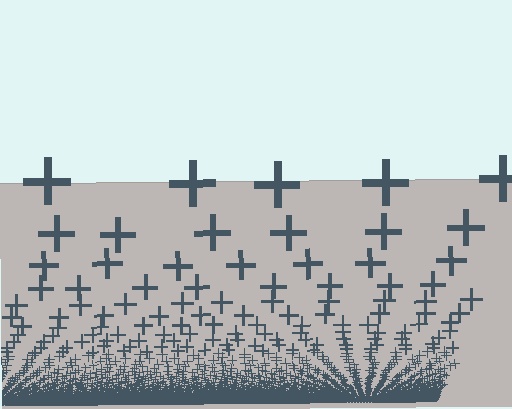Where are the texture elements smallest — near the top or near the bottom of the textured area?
Near the bottom.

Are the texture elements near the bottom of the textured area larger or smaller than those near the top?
Smaller. The gradient is inverted — elements near the bottom are smaller and denser.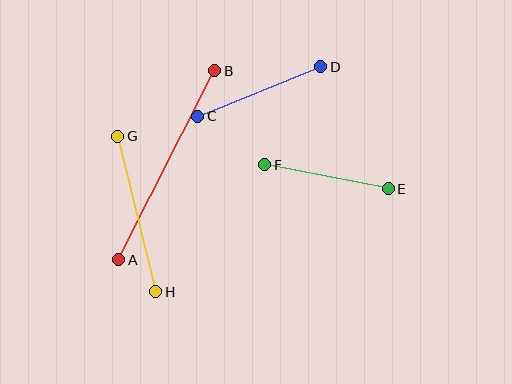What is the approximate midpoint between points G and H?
The midpoint is at approximately (137, 214) pixels.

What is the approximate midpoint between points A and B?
The midpoint is at approximately (167, 165) pixels.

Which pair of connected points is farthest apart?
Points A and B are farthest apart.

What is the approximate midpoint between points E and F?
The midpoint is at approximately (327, 177) pixels.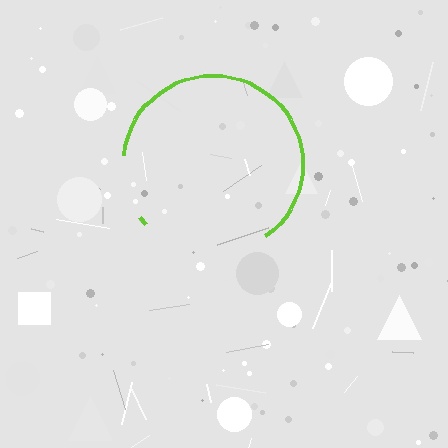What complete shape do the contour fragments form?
The contour fragments form a circle.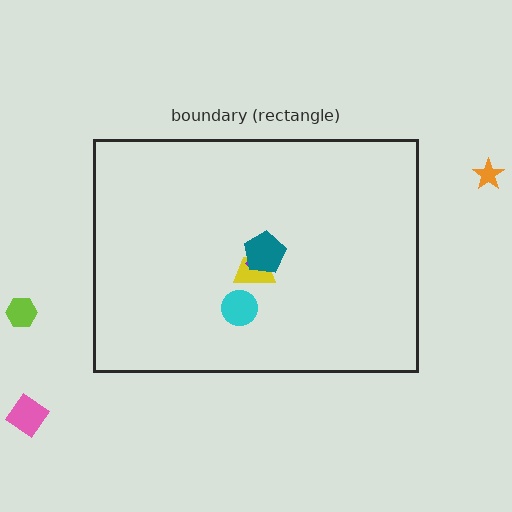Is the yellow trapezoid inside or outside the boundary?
Inside.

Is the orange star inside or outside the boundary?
Outside.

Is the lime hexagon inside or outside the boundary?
Outside.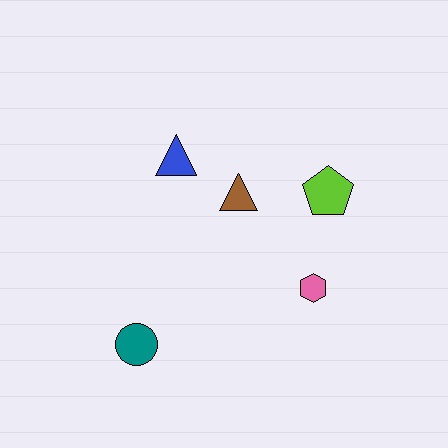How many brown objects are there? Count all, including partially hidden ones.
There is 1 brown object.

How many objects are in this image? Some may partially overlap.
There are 5 objects.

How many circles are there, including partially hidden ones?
There is 1 circle.